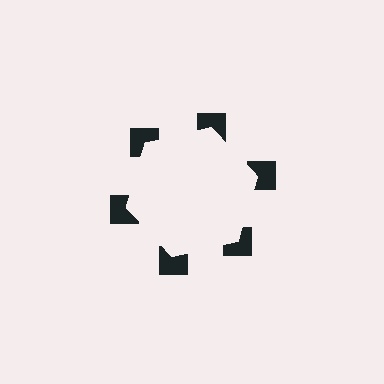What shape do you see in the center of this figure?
An illusory hexagon — its edges are inferred from the aligned wedge cuts in the notched squares, not physically drawn.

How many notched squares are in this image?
There are 6 — one at each vertex of the illusory hexagon.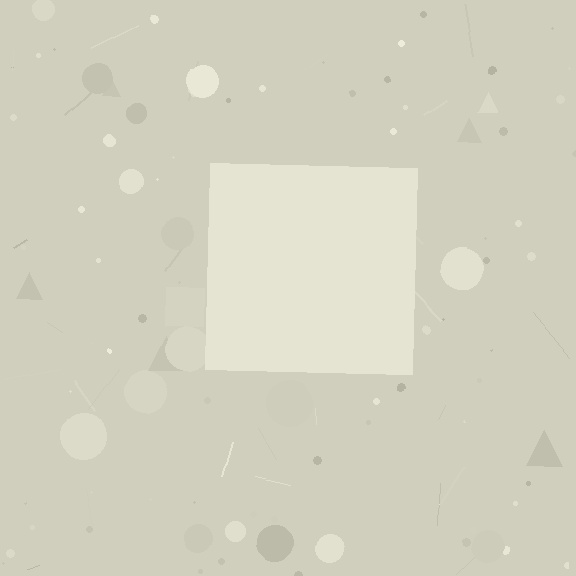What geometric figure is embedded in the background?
A square is embedded in the background.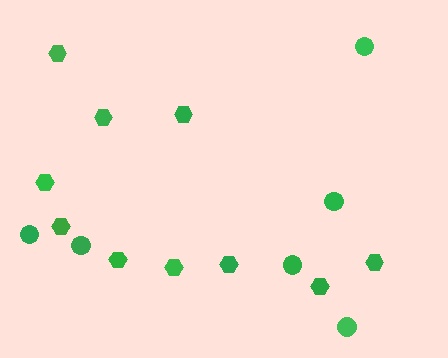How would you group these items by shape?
There are 2 groups: one group of hexagons (10) and one group of circles (6).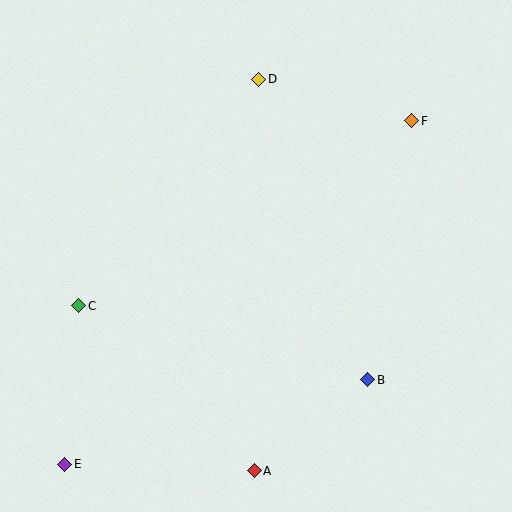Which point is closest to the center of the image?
Point B at (368, 380) is closest to the center.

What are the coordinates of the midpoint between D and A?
The midpoint between D and A is at (257, 275).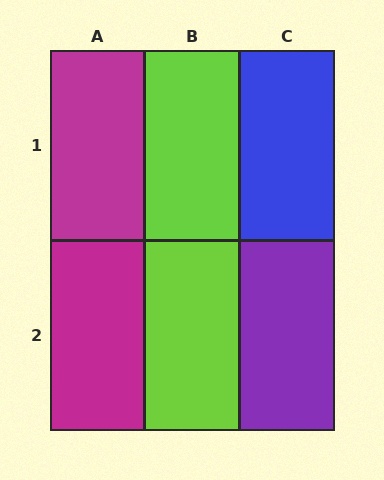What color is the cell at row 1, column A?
Magenta.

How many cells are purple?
1 cell is purple.